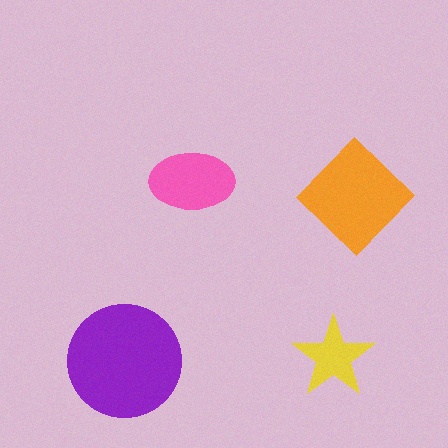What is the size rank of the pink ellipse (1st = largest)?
3rd.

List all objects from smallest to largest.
The yellow star, the pink ellipse, the orange diamond, the purple circle.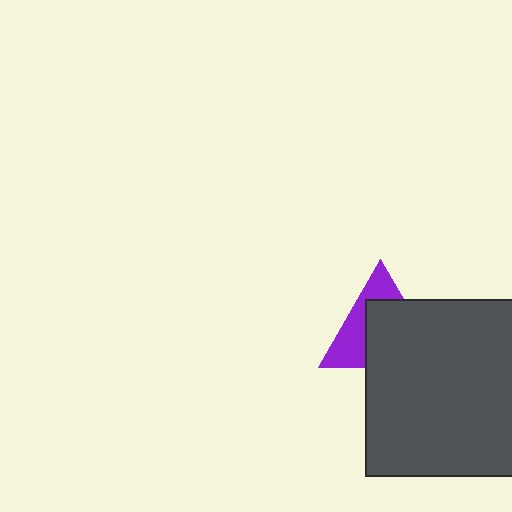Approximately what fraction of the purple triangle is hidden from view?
Roughly 58% of the purple triangle is hidden behind the dark gray square.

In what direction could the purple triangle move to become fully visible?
The purple triangle could move toward the upper-left. That would shift it out from behind the dark gray square entirely.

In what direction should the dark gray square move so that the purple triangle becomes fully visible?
The dark gray square should move toward the lower-right. That is the shortest direction to clear the overlap and leave the purple triangle fully visible.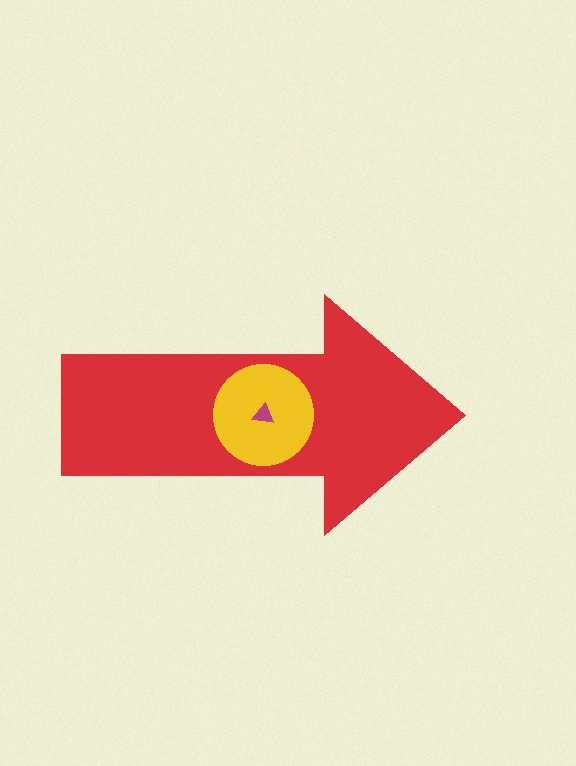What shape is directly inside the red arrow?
The yellow circle.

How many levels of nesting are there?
3.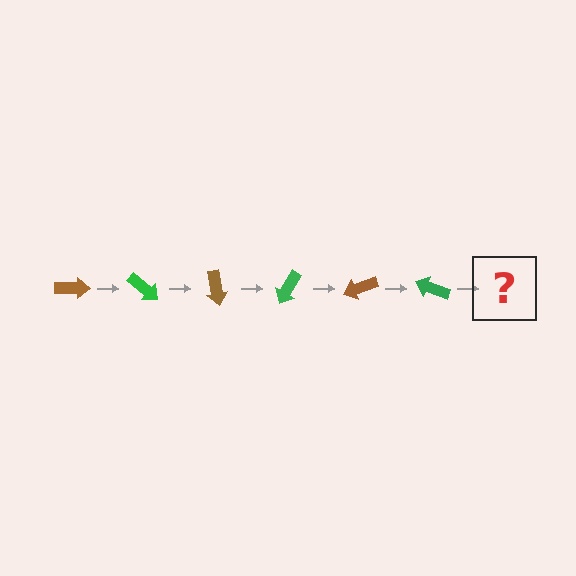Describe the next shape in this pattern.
It should be a brown arrow, rotated 240 degrees from the start.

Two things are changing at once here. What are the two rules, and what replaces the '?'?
The two rules are that it rotates 40 degrees each step and the color cycles through brown and green. The '?' should be a brown arrow, rotated 240 degrees from the start.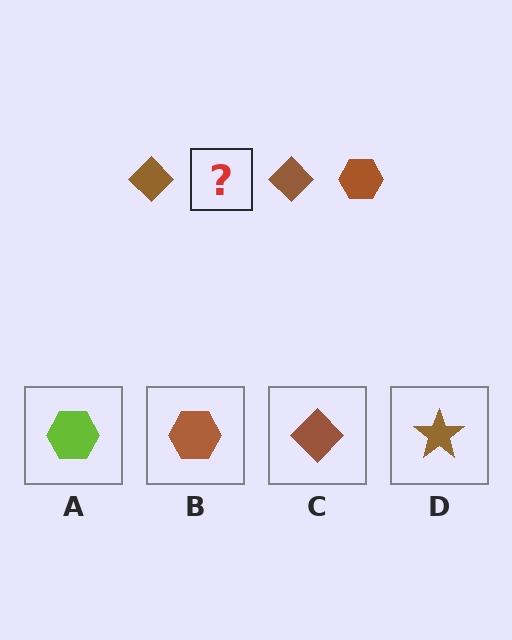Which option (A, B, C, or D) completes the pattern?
B.